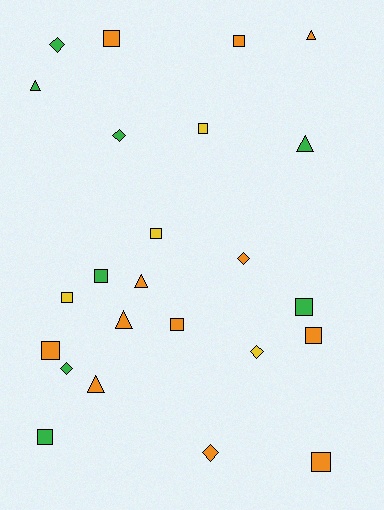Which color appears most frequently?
Orange, with 12 objects.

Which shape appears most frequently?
Square, with 12 objects.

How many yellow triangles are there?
There are no yellow triangles.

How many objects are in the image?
There are 24 objects.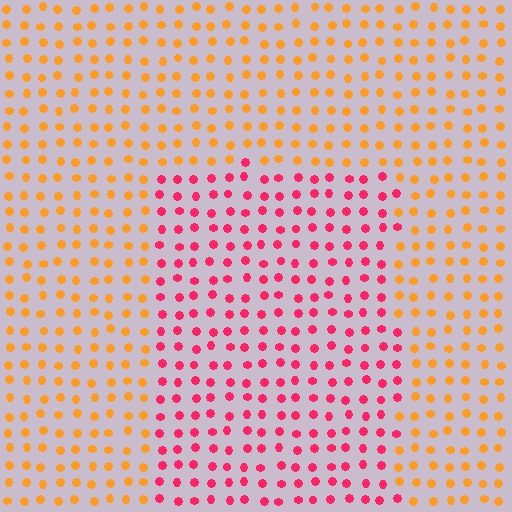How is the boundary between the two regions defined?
The boundary is defined purely by a slight shift in hue (about 52 degrees). Spacing, size, and orientation are identical on both sides.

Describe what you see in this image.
The image is filled with small orange elements in a uniform arrangement. A rectangle-shaped region is visible where the elements are tinted to a slightly different hue, forming a subtle color boundary.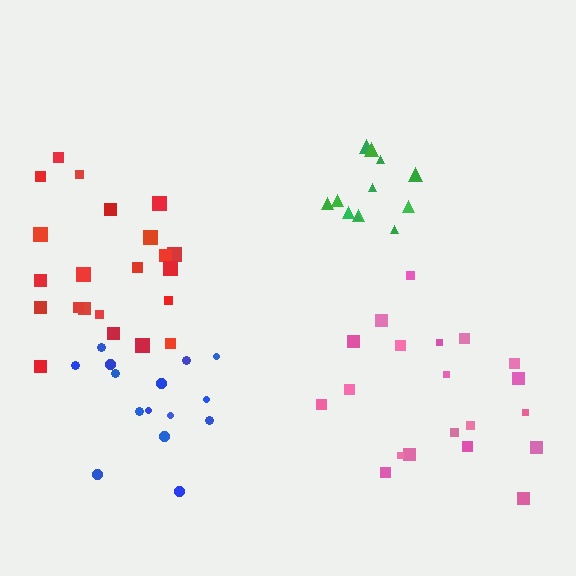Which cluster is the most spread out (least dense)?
Pink.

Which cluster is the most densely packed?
Green.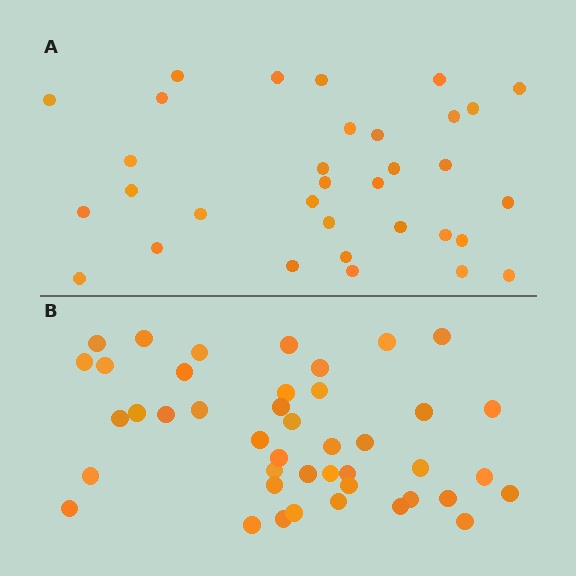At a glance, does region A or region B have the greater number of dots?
Region B (the bottom region) has more dots.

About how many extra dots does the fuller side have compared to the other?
Region B has roughly 10 or so more dots than region A.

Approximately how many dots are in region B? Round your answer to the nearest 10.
About 40 dots. (The exact count is 43, which rounds to 40.)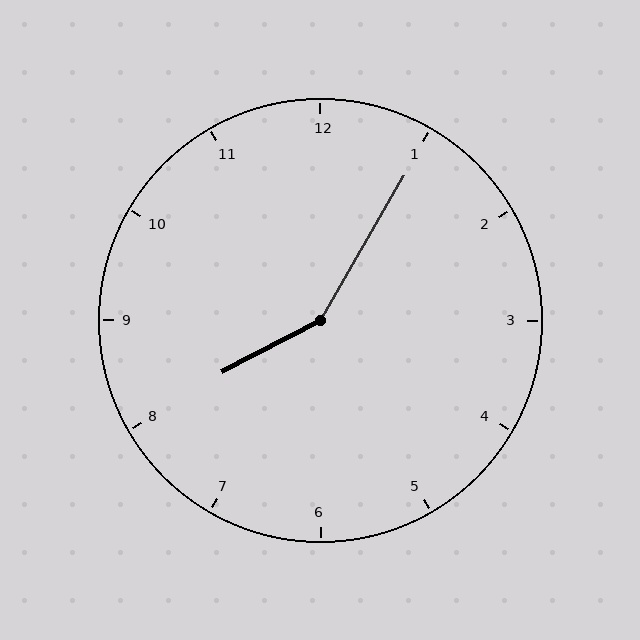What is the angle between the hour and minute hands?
Approximately 148 degrees.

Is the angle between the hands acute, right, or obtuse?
It is obtuse.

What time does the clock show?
8:05.